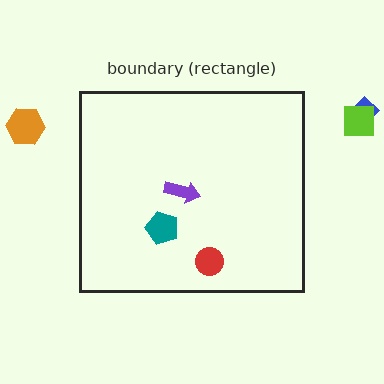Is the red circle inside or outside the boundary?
Inside.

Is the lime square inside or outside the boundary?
Outside.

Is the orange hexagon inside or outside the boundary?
Outside.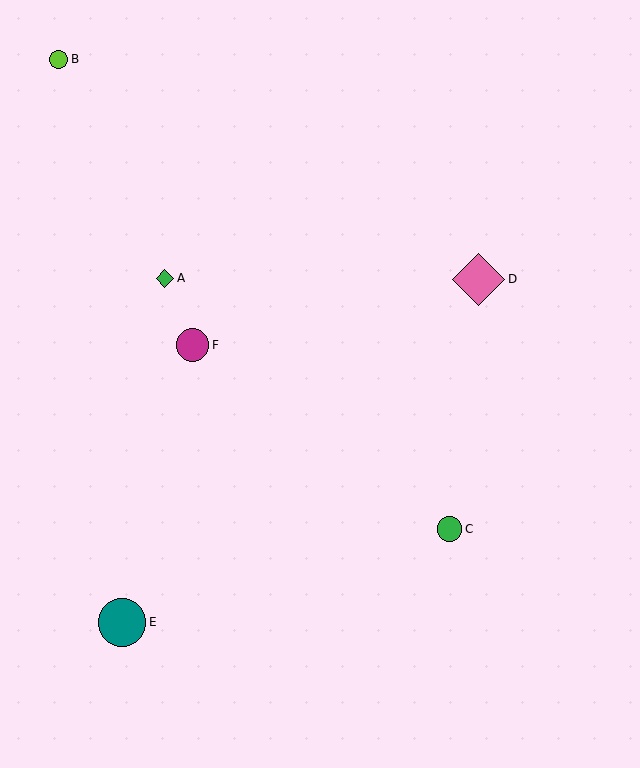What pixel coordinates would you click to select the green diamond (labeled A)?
Click at (165, 278) to select the green diamond A.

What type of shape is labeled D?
Shape D is a pink diamond.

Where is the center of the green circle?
The center of the green circle is at (450, 529).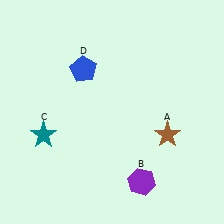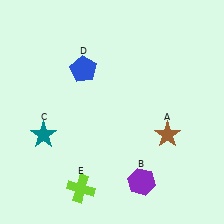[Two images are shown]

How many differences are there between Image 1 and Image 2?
There is 1 difference between the two images.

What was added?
A lime cross (E) was added in Image 2.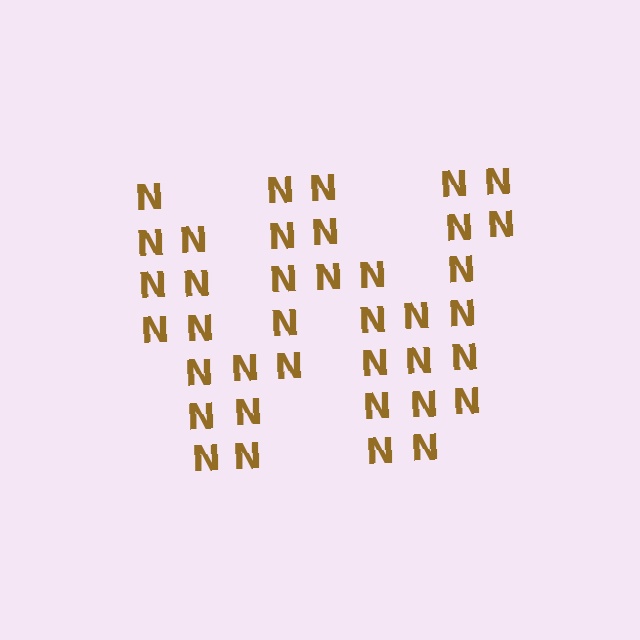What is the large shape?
The large shape is the letter W.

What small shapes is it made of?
It is made of small letter N's.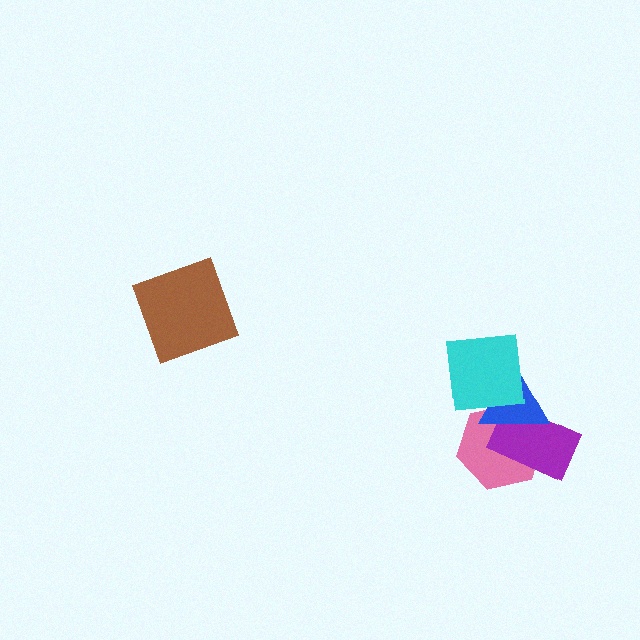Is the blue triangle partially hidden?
Yes, it is partially covered by another shape.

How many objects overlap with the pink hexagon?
3 objects overlap with the pink hexagon.